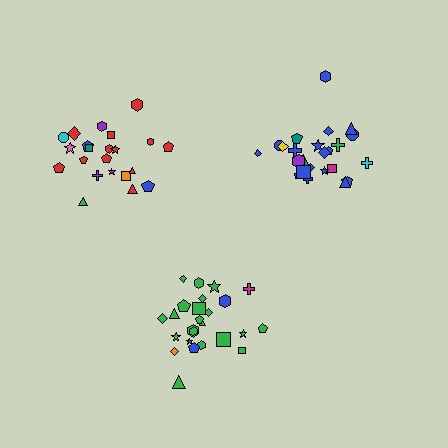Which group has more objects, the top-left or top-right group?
The top-right group.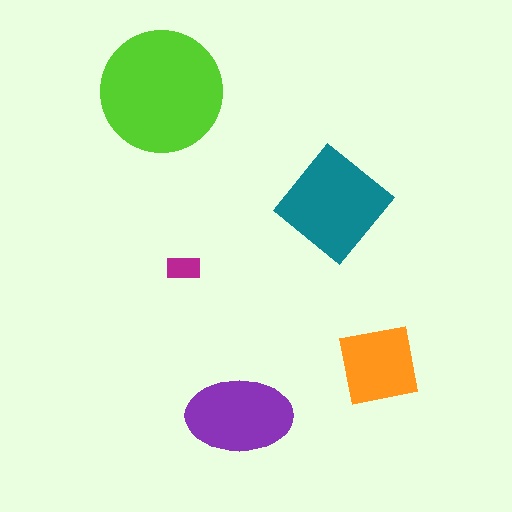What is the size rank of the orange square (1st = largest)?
4th.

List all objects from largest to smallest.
The lime circle, the teal diamond, the purple ellipse, the orange square, the magenta rectangle.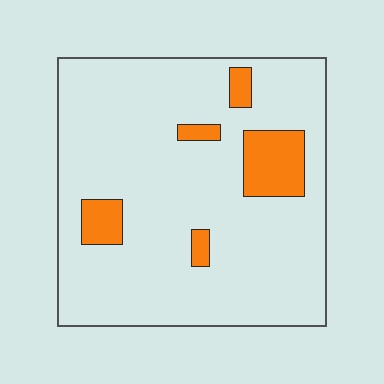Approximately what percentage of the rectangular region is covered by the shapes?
Approximately 10%.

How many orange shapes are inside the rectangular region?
5.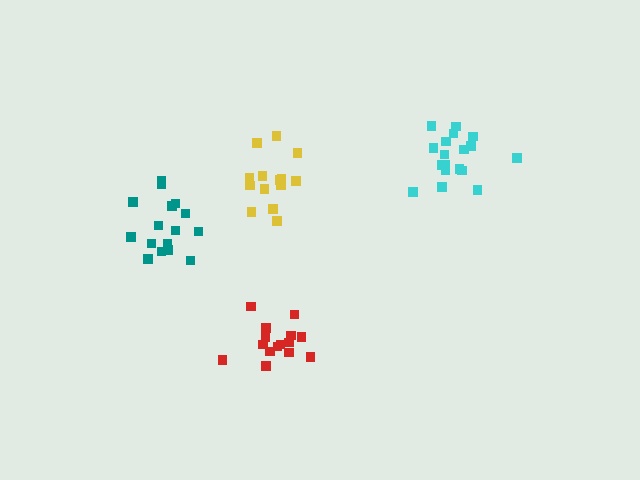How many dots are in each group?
Group 1: 14 dots, Group 2: 16 dots, Group 3: 15 dots, Group 4: 18 dots (63 total).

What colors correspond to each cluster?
The clusters are colored: yellow, teal, red, cyan.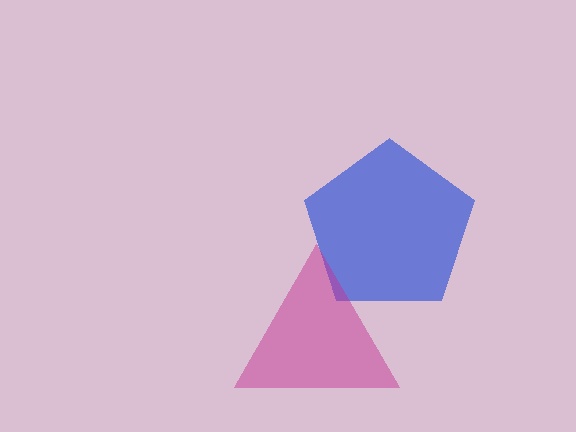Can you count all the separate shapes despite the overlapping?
Yes, there are 2 separate shapes.